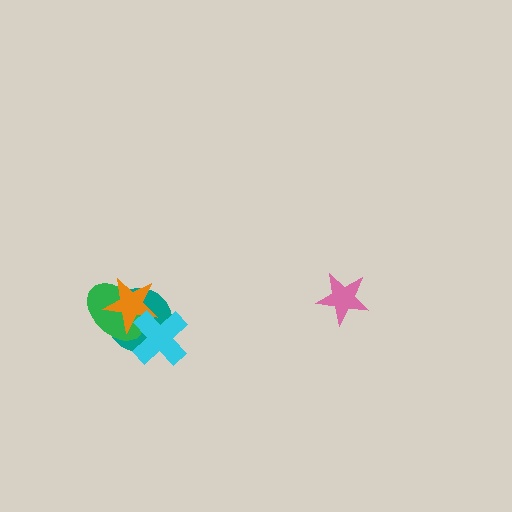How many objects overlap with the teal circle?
3 objects overlap with the teal circle.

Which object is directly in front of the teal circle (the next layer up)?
The green ellipse is directly in front of the teal circle.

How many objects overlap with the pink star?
0 objects overlap with the pink star.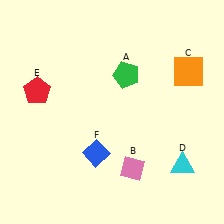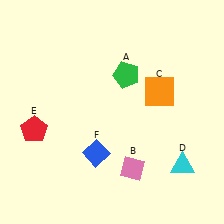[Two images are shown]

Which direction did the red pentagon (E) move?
The red pentagon (E) moved down.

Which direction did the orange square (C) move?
The orange square (C) moved left.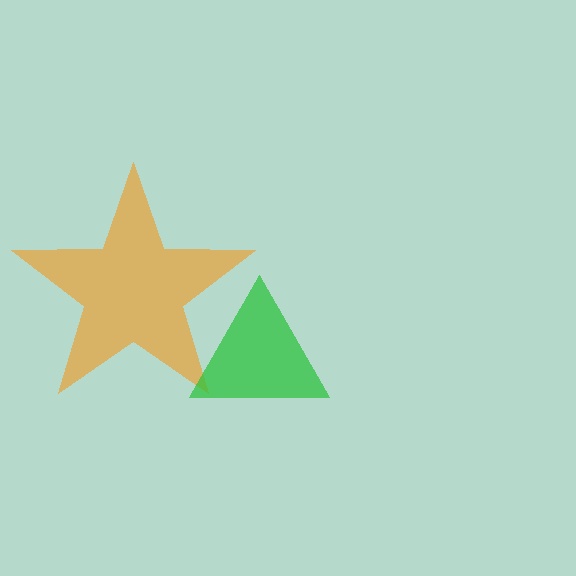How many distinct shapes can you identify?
There are 2 distinct shapes: an orange star, a green triangle.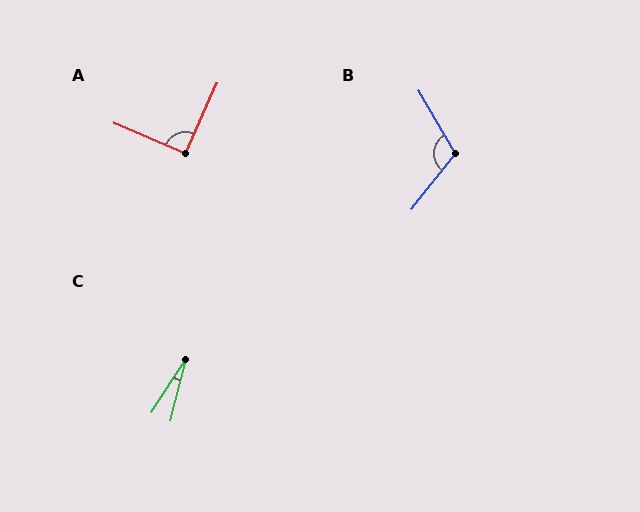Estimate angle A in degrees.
Approximately 91 degrees.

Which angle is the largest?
B, at approximately 112 degrees.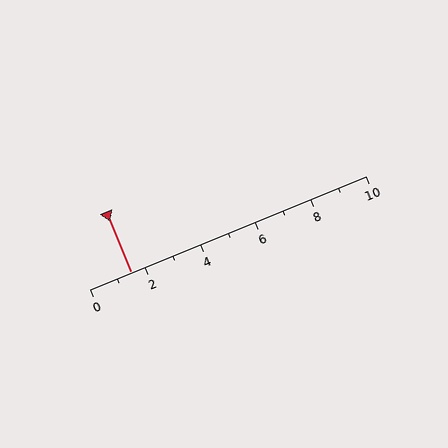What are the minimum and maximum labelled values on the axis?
The axis runs from 0 to 10.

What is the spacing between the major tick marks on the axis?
The major ticks are spaced 2 apart.